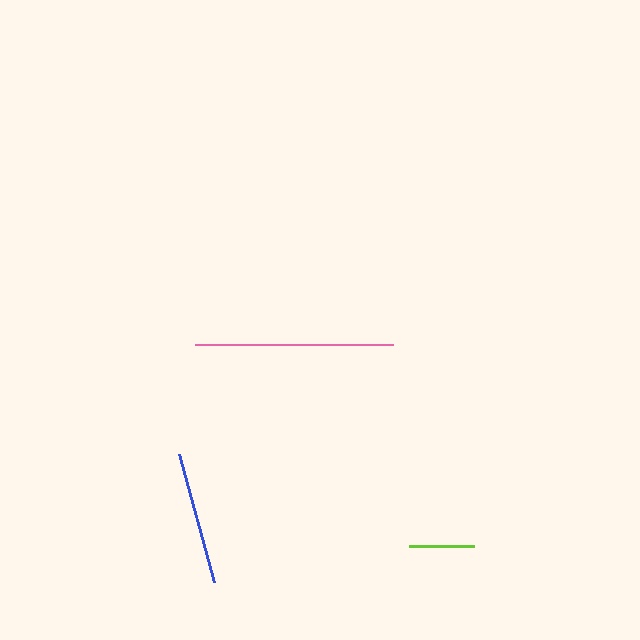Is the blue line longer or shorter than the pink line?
The pink line is longer than the blue line.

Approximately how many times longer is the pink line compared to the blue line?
The pink line is approximately 1.5 times the length of the blue line.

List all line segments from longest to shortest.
From longest to shortest: pink, blue, lime.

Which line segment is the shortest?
The lime line is the shortest at approximately 65 pixels.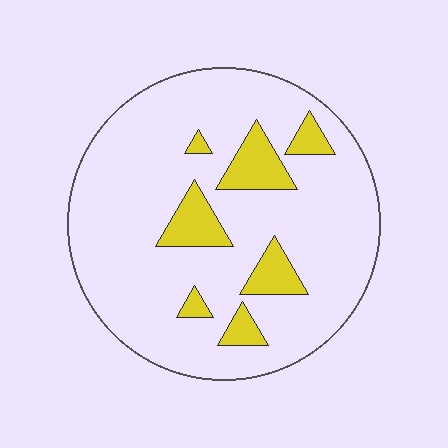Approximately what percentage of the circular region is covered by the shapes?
Approximately 15%.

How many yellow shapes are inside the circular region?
7.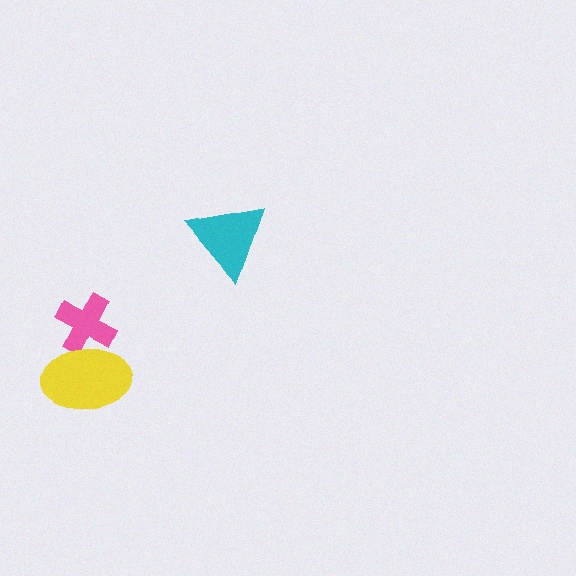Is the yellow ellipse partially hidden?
No, no other shape covers it.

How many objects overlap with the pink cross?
1 object overlaps with the pink cross.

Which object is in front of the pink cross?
The yellow ellipse is in front of the pink cross.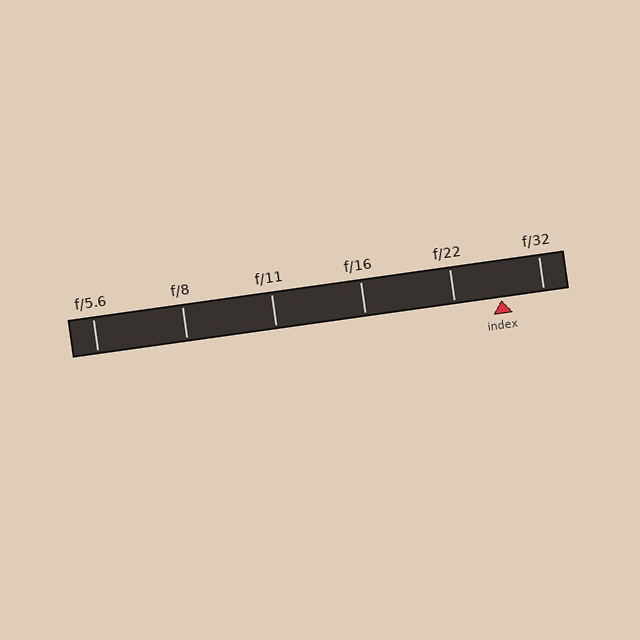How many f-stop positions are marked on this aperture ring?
There are 6 f-stop positions marked.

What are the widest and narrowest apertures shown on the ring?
The widest aperture shown is f/5.6 and the narrowest is f/32.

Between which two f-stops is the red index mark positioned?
The index mark is between f/22 and f/32.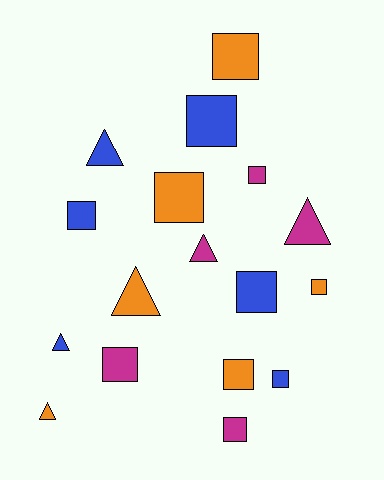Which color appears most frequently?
Blue, with 6 objects.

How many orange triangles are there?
There are 2 orange triangles.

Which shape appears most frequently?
Square, with 11 objects.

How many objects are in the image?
There are 17 objects.